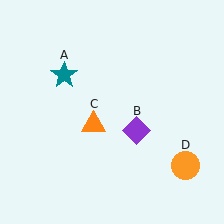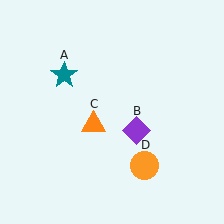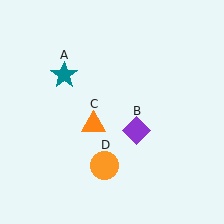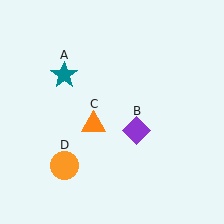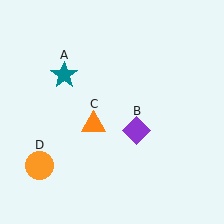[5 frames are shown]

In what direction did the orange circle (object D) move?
The orange circle (object D) moved left.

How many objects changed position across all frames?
1 object changed position: orange circle (object D).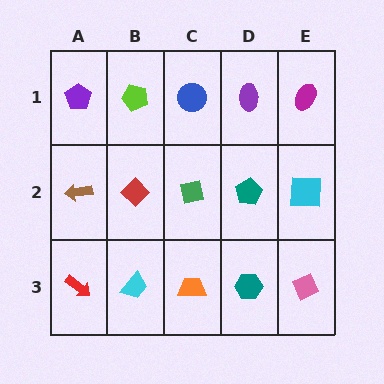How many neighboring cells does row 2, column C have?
4.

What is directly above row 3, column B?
A red diamond.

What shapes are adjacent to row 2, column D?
A purple ellipse (row 1, column D), a teal hexagon (row 3, column D), a green square (row 2, column C), a cyan square (row 2, column E).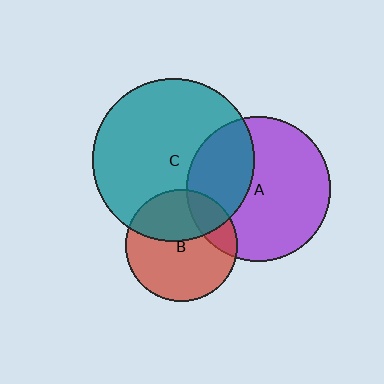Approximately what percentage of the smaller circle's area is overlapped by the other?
Approximately 40%.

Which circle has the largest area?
Circle C (teal).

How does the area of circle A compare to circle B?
Approximately 1.7 times.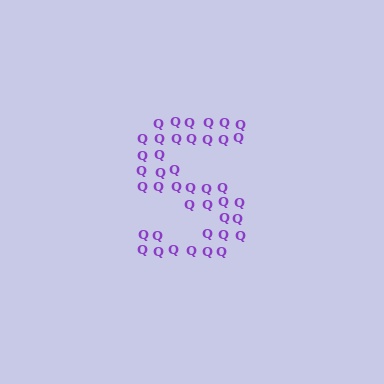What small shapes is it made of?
It is made of small letter Q's.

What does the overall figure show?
The overall figure shows the letter S.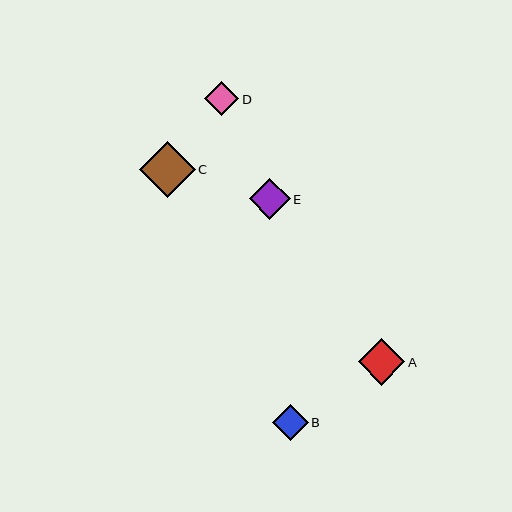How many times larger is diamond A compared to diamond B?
Diamond A is approximately 1.3 times the size of diamond B.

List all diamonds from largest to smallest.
From largest to smallest: C, A, E, B, D.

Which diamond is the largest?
Diamond C is the largest with a size of approximately 56 pixels.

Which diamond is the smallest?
Diamond D is the smallest with a size of approximately 34 pixels.